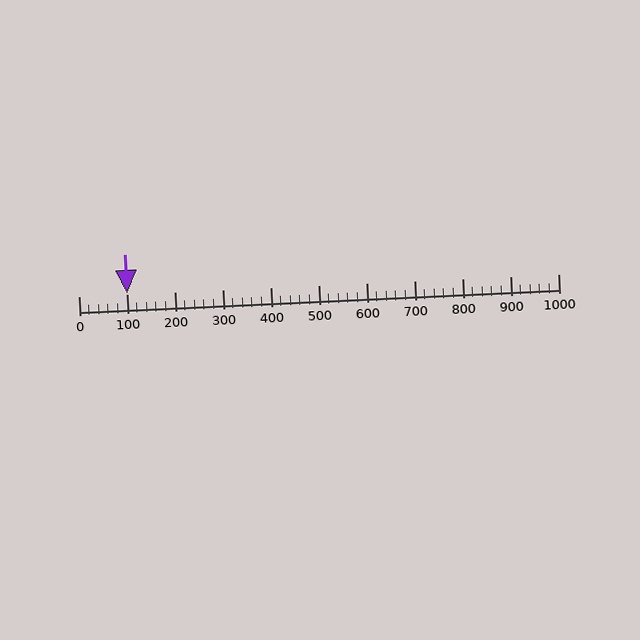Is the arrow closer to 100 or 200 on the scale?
The arrow is closer to 100.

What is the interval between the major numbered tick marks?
The major tick marks are spaced 100 units apart.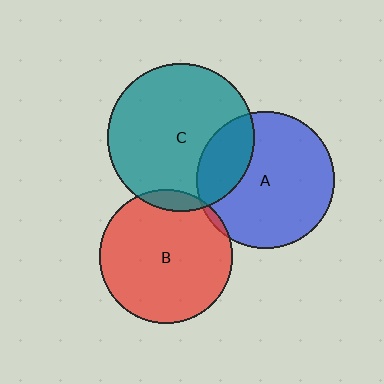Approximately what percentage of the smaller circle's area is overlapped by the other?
Approximately 25%.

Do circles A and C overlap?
Yes.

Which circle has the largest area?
Circle C (teal).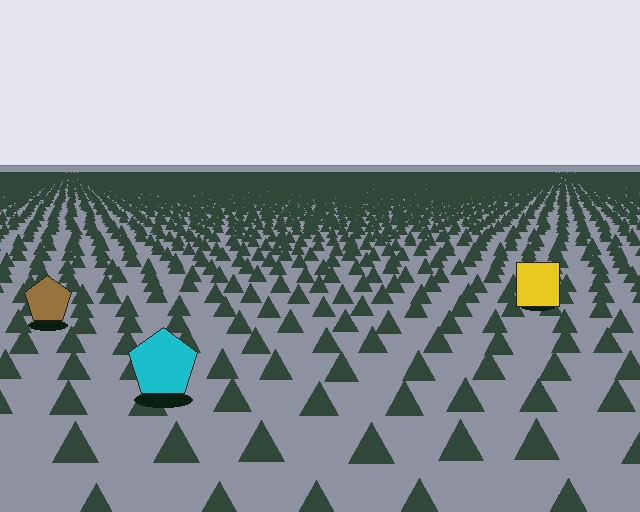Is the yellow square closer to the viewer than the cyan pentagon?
No. The cyan pentagon is closer — you can tell from the texture gradient: the ground texture is coarser near it.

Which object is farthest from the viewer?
The yellow square is farthest from the viewer. It appears smaller and the ground texture around it is denser.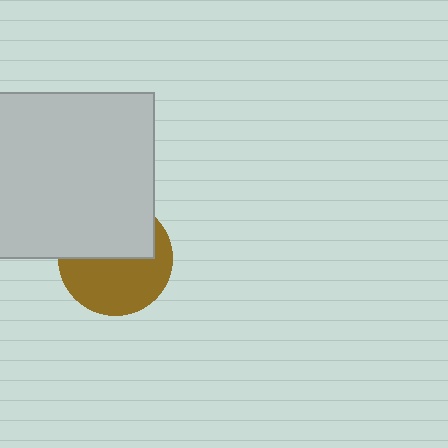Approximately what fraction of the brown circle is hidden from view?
Roughly 46% of the brown circle is hidden behind the light gray rectangle.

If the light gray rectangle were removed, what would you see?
You would see the complete brown circle.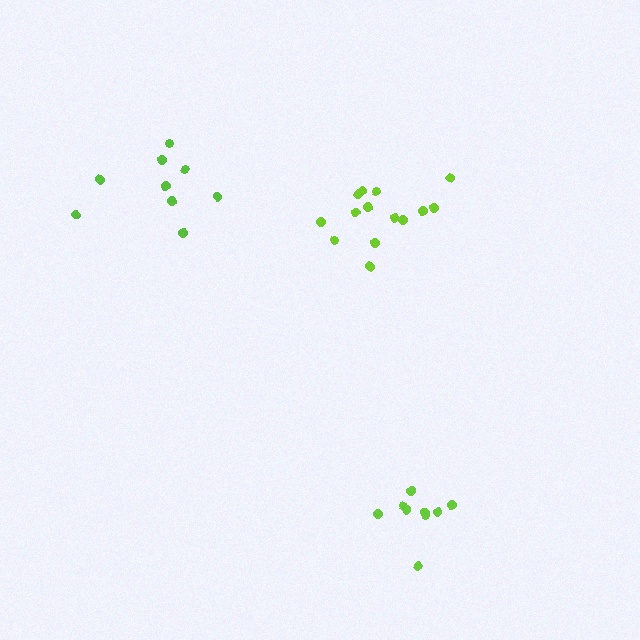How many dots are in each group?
Group 1: 9 dots, Group 2: 14 dots, Group 3: 9 dots (32 total).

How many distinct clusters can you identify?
There are 3 distinct clusters.